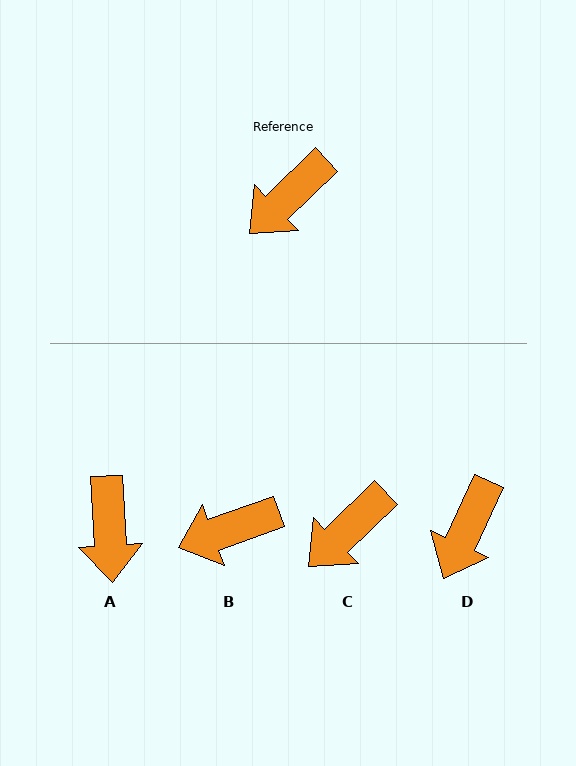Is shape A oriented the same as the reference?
No, it is off by about 49 degrees.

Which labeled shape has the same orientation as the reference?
C.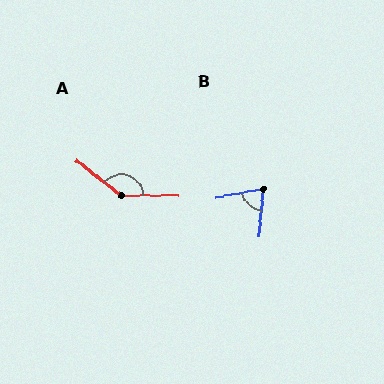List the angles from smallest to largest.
B (75°), A (142°).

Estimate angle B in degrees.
Approximately 75 degrees.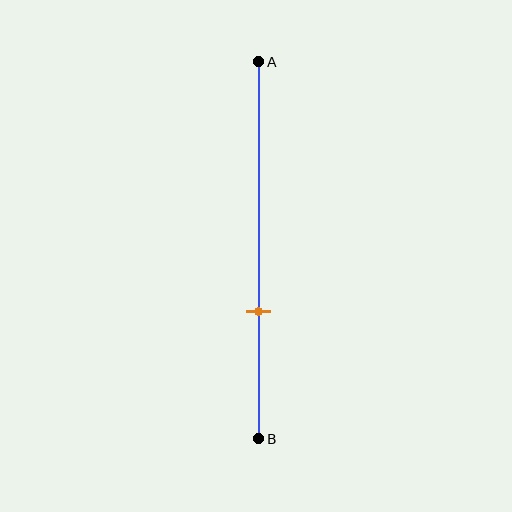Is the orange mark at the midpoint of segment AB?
No, the mark is at about 65% from A, not at the 50% midpoint.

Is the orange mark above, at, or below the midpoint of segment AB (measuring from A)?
The orange mark is below the midpoint of segment AB.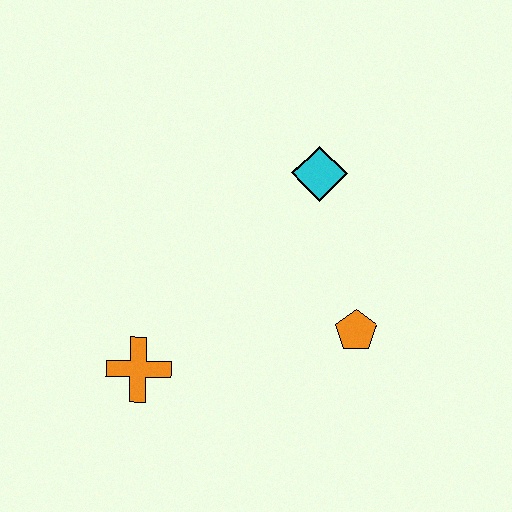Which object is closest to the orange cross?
The orange pentagon is closest to the orange cross.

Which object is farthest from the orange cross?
The cyan diamond is farthest from the orange cross.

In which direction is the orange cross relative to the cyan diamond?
The orange cross is below the cyan diamond.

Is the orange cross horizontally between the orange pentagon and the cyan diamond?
No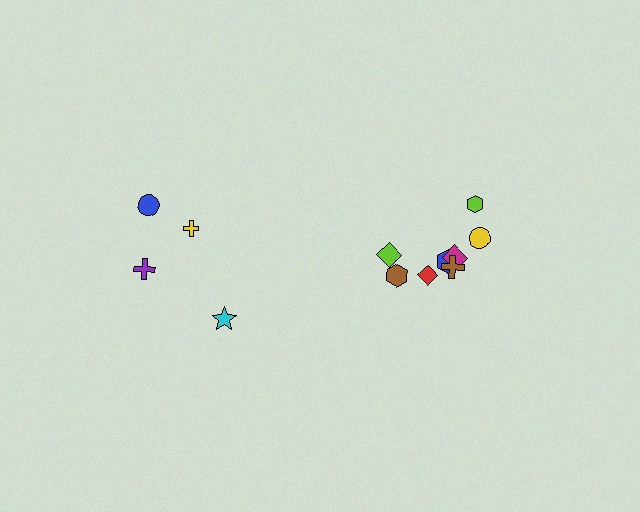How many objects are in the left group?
There are 4 objects.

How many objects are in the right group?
There are 8 objects.